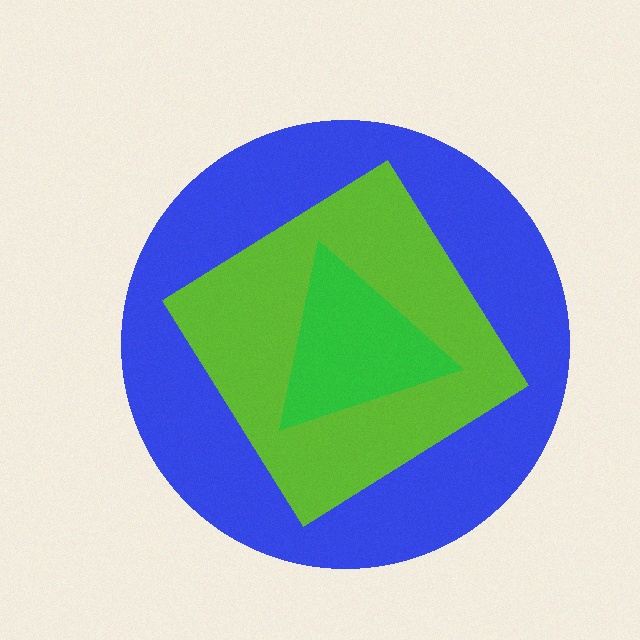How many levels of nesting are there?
3.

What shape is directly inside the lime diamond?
The green triangle.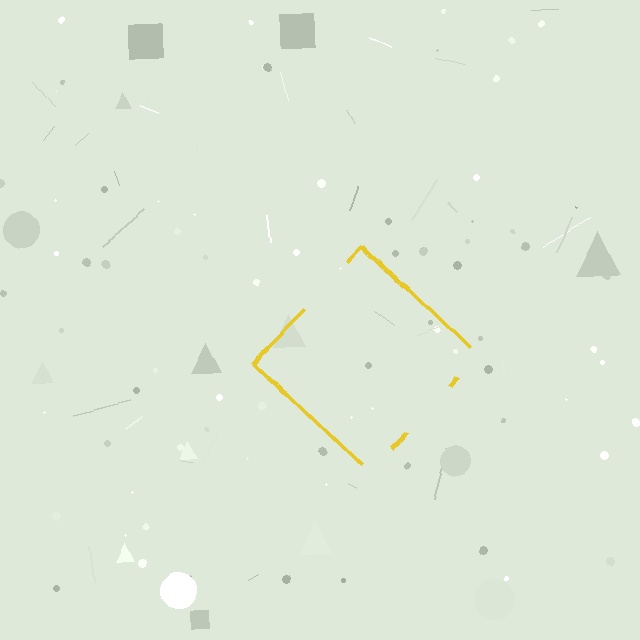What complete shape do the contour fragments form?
The contour fragments form a diamond.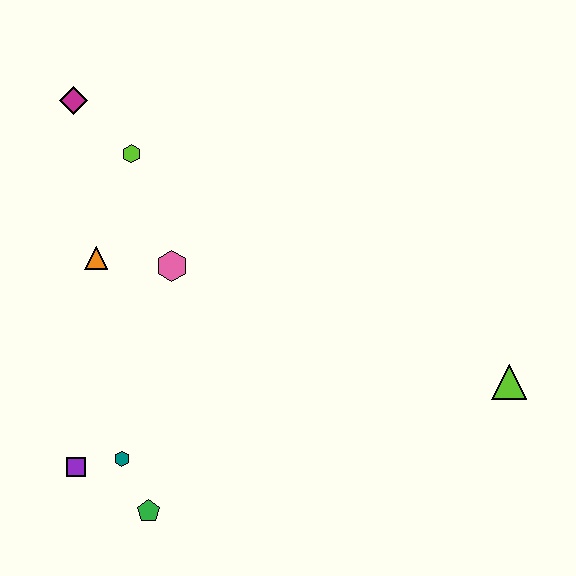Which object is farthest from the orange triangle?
The lime triangle is farthest from the orange triangle.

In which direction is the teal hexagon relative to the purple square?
The teal hexagon is to the right of the purple square.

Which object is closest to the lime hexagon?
The magenta diamond is closest to the lime hexagon.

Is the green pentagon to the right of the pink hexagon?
No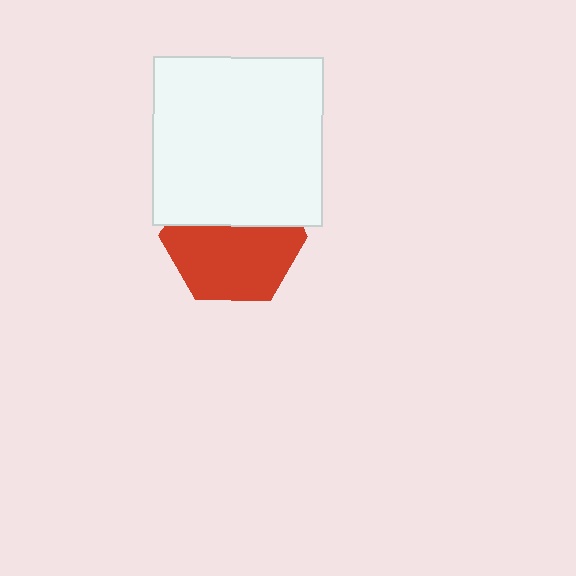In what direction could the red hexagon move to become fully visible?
The red hexagon could move down. That would shift it out from behind the white square entirely.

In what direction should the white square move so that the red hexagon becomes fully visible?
The white square should move up. That is the shortest direction to clear the overlap and leave the red hexagon fully visible.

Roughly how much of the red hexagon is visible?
About half of it is visible (roughly 59%).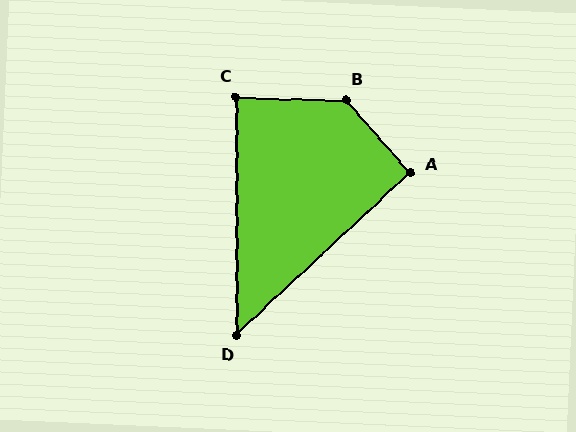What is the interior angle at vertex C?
Approximately 88 degrees (approximately right).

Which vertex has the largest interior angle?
B, at approximately 133 degrees.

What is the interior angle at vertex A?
Approximately 92 degrees (approximately right).